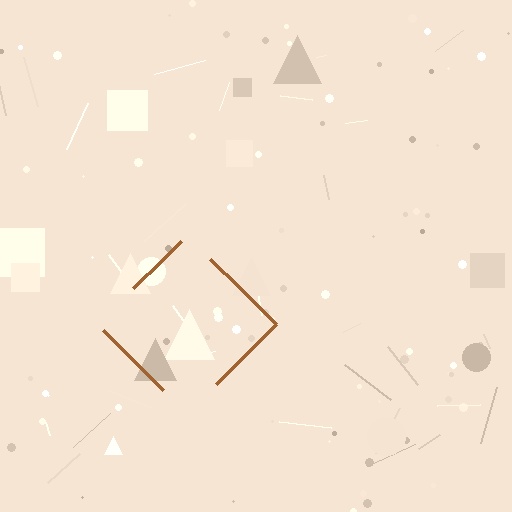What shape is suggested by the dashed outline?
The dashed outline suggests a diamond.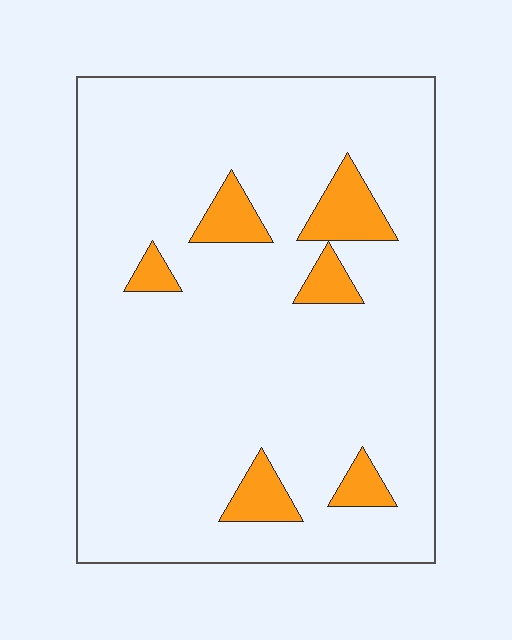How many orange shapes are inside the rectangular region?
6.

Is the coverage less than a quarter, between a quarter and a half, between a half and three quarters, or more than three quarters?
Less than a quarter.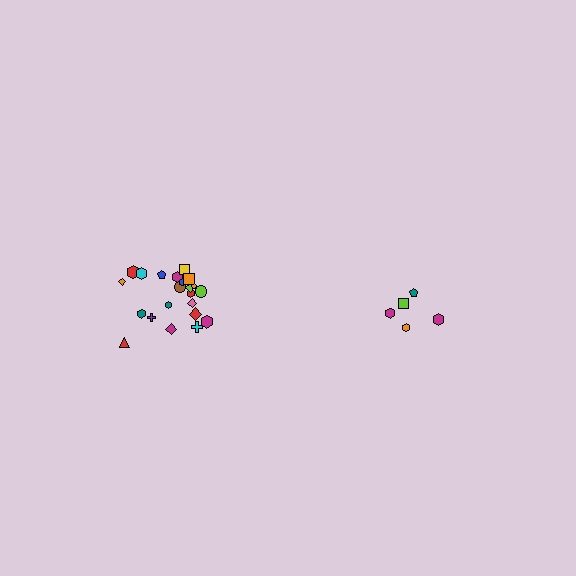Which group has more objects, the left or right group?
The left group.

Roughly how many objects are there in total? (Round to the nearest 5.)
Roughly 25 objects in total.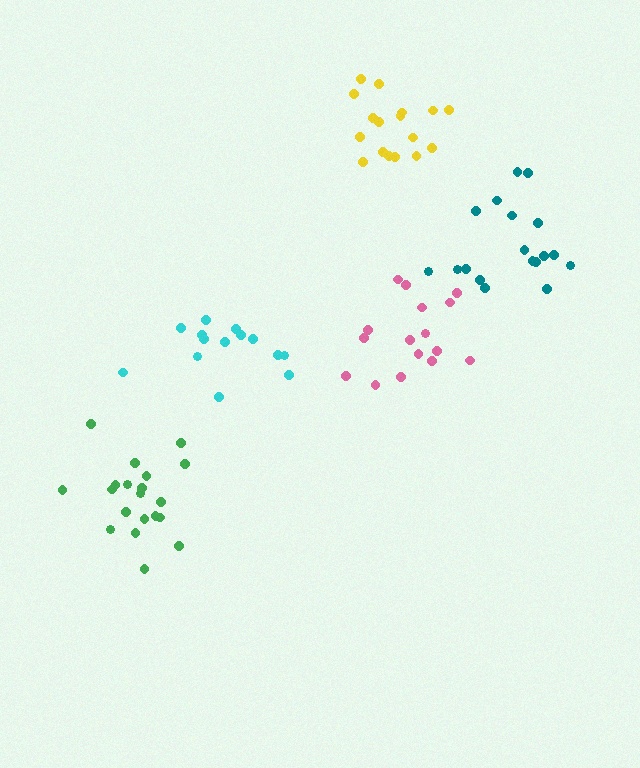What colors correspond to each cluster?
The clusters are colored: green, cyan, pink, teal, yellow.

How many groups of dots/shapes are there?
There are 5 groups.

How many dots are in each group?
Group 1: 20 dots, Group 2: 14 dots, Group 3: 16 dots, Group 4: 18 dots, Group 5: 17 dots (85 total).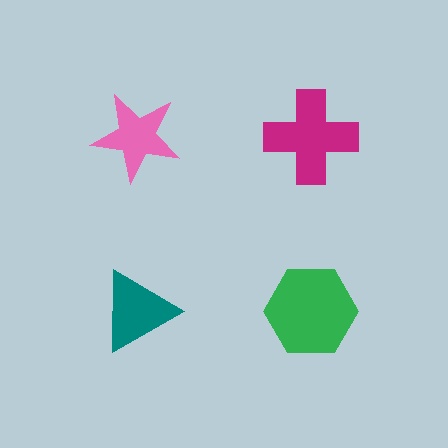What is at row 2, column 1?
A teal triangle.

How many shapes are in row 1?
2 shapes.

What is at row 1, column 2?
A magenta cross.